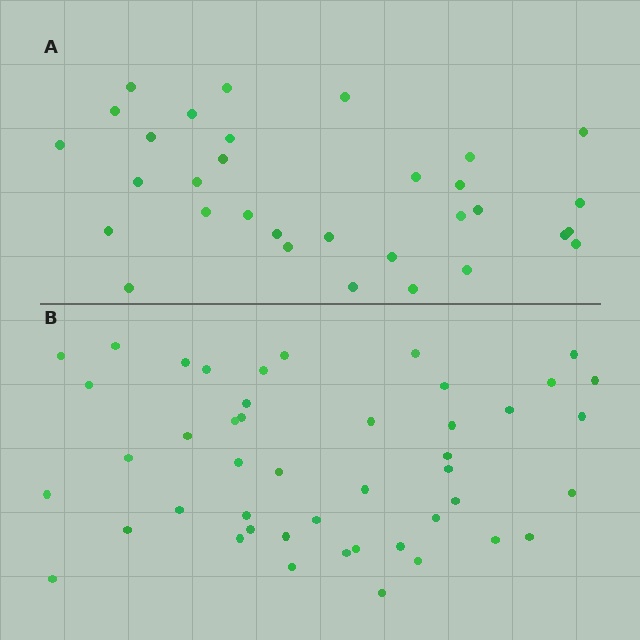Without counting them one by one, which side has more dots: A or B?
Region B (the bottom region) has more dots.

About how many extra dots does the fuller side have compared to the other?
Region B has approximately 15 more dots than region A.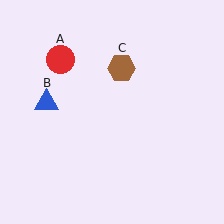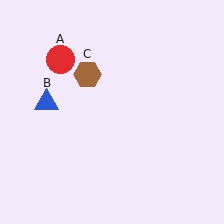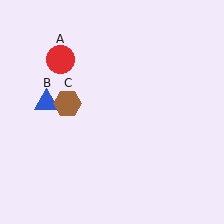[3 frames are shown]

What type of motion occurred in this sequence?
The brown hexagon (object C) rotated counterclockwise around the center of the scene.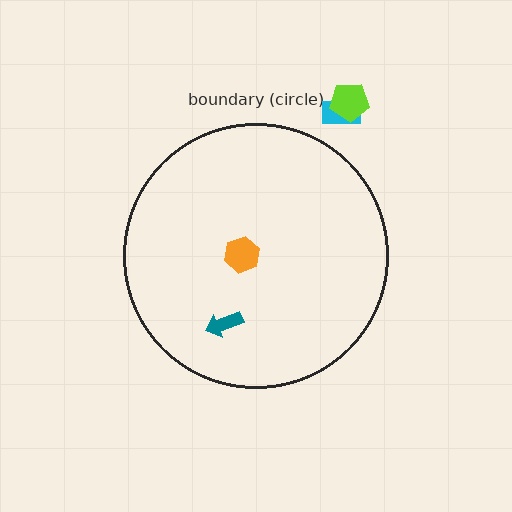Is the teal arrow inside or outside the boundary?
Inside.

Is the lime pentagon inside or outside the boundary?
Outside.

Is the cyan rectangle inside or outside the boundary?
Outside.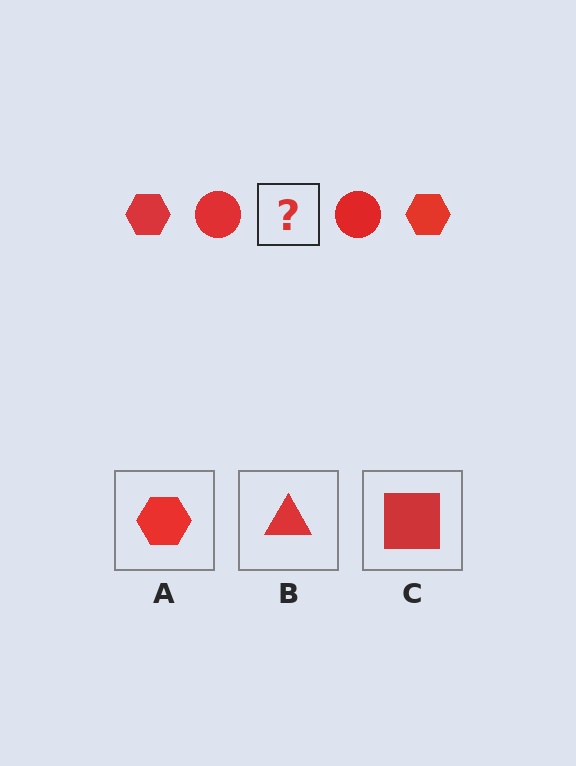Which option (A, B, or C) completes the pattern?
A.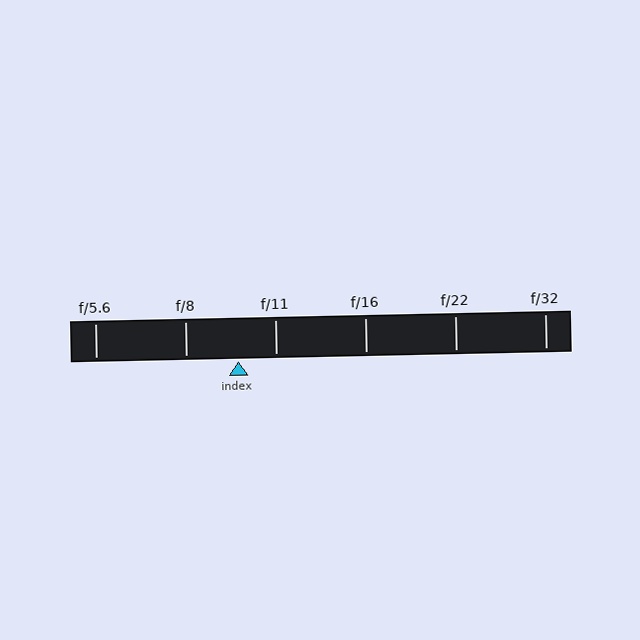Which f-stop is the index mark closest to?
The index mark is closest to f/11.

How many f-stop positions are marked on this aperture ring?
There are 6 f-stop positions marked.